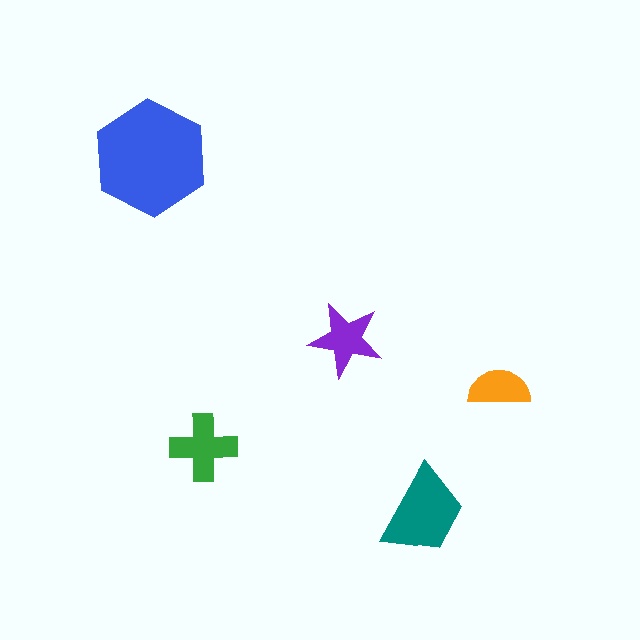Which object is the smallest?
The orange semicircle.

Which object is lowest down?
The teal trapezoid is bottommost.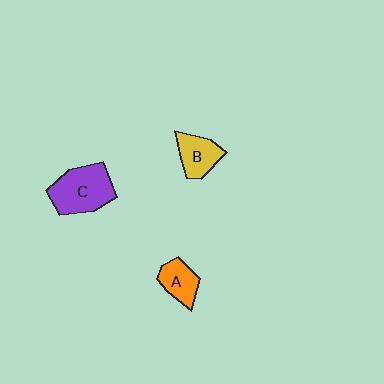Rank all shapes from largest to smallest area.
From largest to smallest: C (purple), B (yellow), A (orange).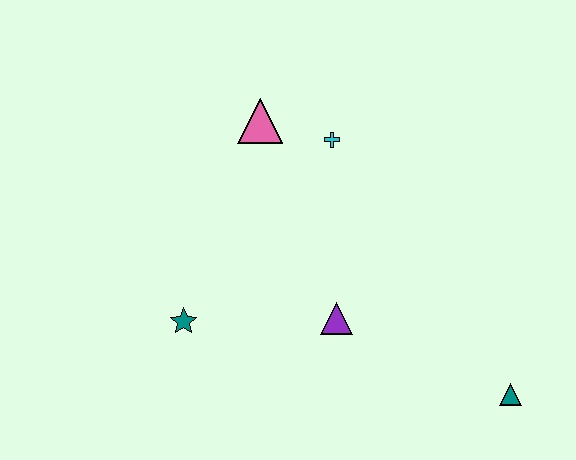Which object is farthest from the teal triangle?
The pink triangle is farthest from the teal triangle.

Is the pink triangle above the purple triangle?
Yes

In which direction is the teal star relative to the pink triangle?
The teal star is below the pink triangle.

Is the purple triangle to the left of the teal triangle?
Yes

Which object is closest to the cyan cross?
The pink triangle is closest to the cyan cross.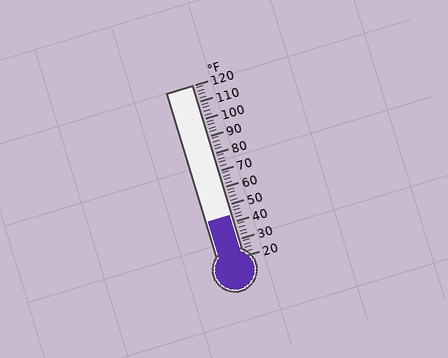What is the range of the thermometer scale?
The thermometer scale ranges from 20°F to 120°F.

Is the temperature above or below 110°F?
The temperature is below 110°F.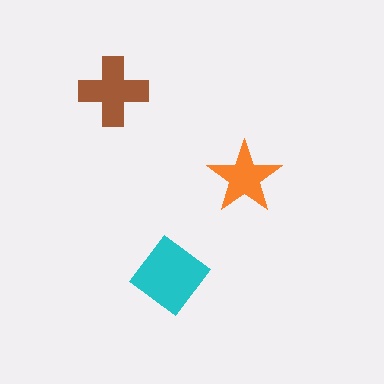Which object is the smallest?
The orange star.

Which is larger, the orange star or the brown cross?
The brown cross.